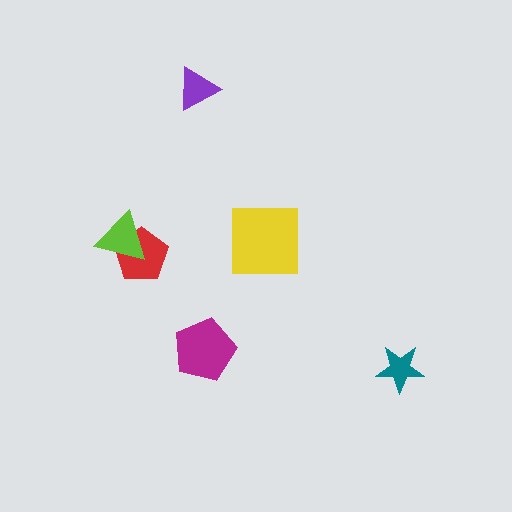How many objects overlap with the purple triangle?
0 objects overlap with the purple triangle.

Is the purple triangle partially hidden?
No, no other shape covers it.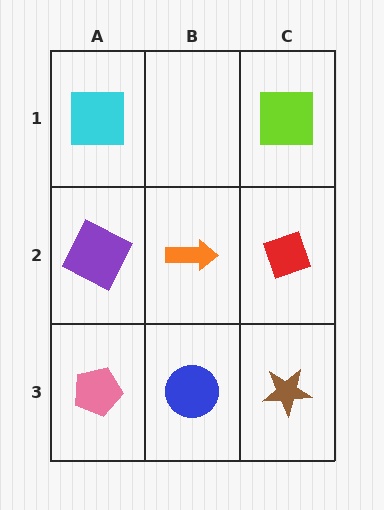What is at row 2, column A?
A purple square.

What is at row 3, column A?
A pink pentagon.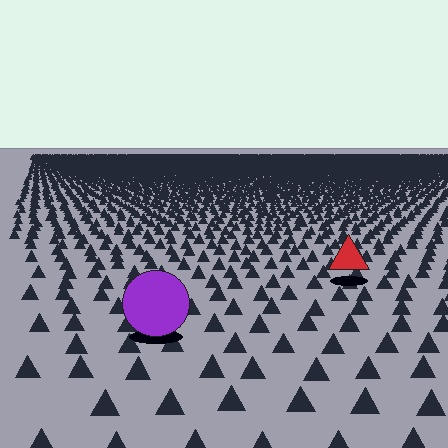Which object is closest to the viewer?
The purple circle is closest. The texture marks near it are larger and more spread out.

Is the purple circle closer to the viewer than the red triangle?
Yes. The purple circle is closer — you can tell from the texture gradient: the ground texture is coarser near it.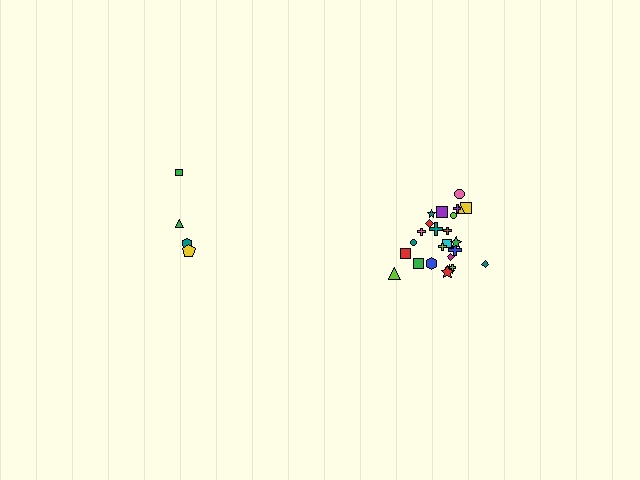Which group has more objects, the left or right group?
The right group.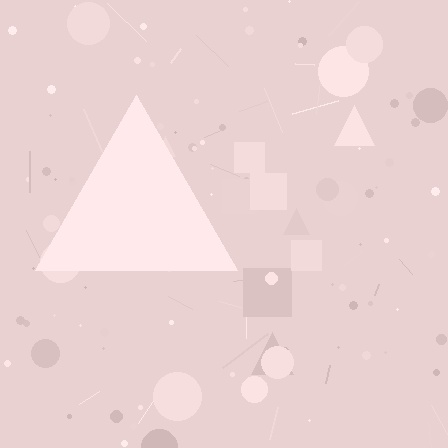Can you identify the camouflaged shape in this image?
The camouflaged shape is a triangle.